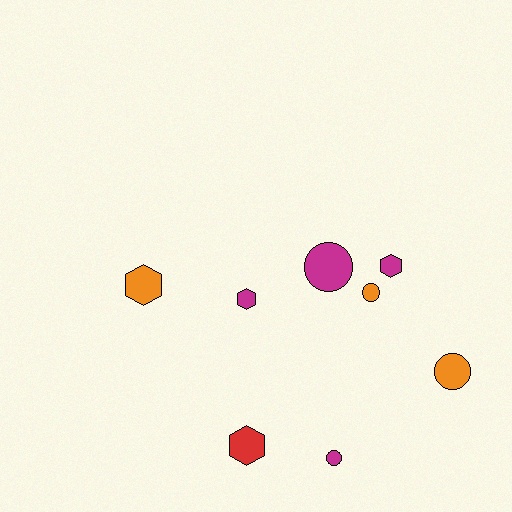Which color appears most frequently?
Magenta, with 4 objects.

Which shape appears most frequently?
Hexagon, with 4 objects.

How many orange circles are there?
There are 2 orange circles.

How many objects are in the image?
There are 8 objects.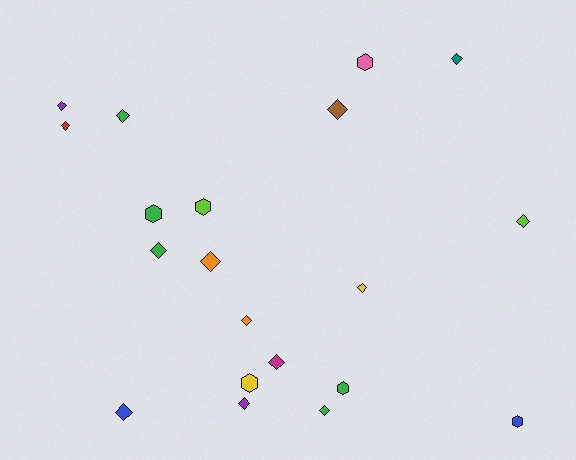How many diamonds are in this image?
There are 14 diamonds.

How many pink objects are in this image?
There is 1 pink object.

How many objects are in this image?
There are 20 objects.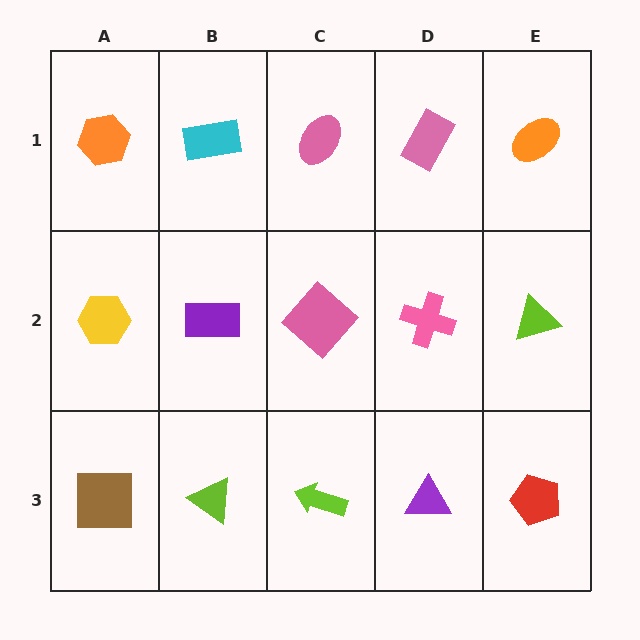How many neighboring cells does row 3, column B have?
3.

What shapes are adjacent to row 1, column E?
A lime triangle (row 2, column E), a pink rectangle (row 1, column D).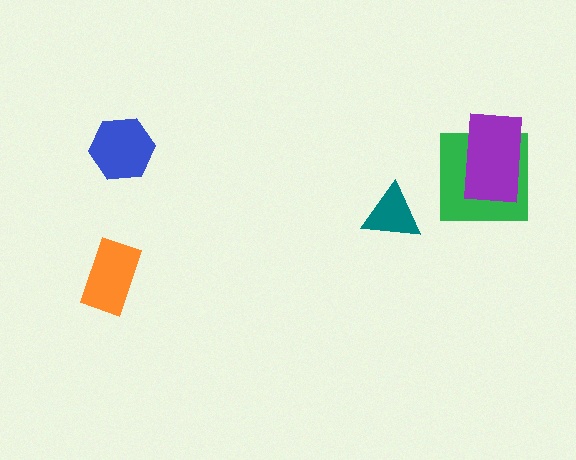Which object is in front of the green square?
The purple rectangle is in front of the green square.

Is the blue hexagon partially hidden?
No, no other shape covers it.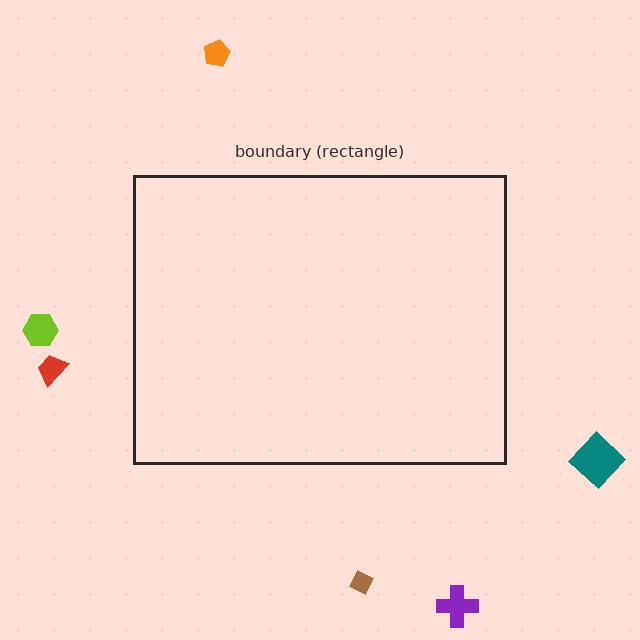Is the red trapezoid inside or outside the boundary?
Outside.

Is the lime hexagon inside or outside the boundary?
Outside.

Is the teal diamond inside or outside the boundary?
Outside.